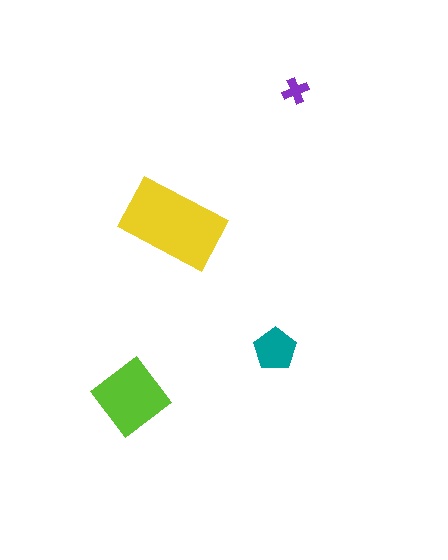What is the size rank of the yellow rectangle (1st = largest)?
1st.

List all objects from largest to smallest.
The yellow rectangle, the lime diamond, the teal pentagon, the purple cross.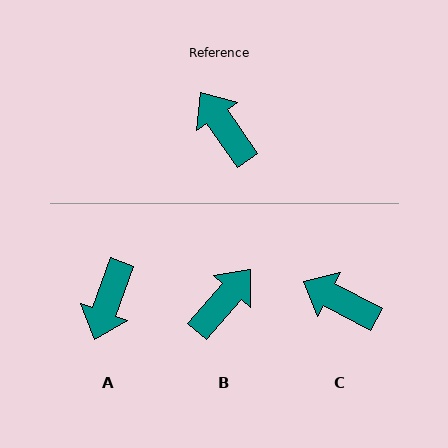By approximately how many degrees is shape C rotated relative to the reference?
Approximately 28 degrees counter-clockwise.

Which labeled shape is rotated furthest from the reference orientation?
A, about 126 degrees away.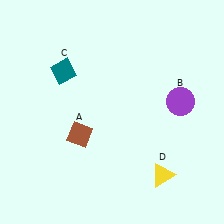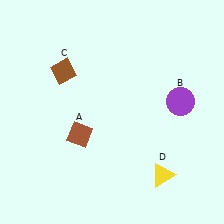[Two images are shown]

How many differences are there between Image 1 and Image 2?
There is 1 difference between the two images.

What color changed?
The diamond (C) changed from teal in Image 1 to brown in Image 2.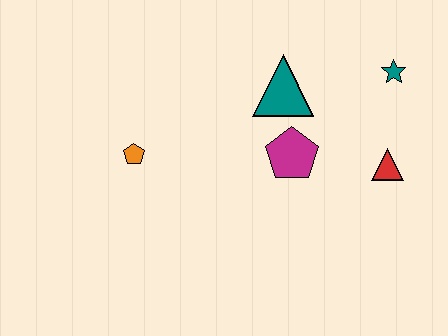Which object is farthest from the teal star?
The orange pentagon is farthest from the teal star.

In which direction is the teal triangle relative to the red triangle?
The teal triangle is to the left of the red triangle.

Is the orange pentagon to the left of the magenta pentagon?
Yes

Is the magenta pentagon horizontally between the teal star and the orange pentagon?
Yes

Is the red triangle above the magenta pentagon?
No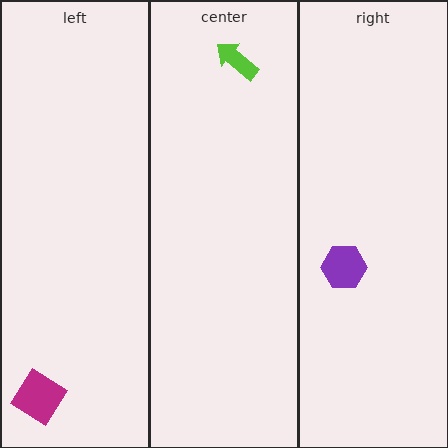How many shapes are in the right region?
1.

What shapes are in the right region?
The purple hexagon.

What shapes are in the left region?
The magenta diamond.